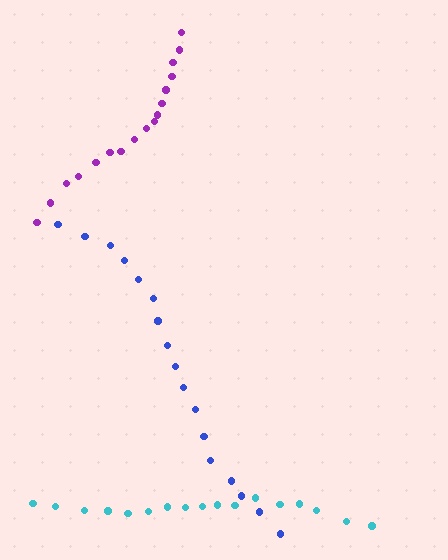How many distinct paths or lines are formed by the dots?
There are 3 distinct paths.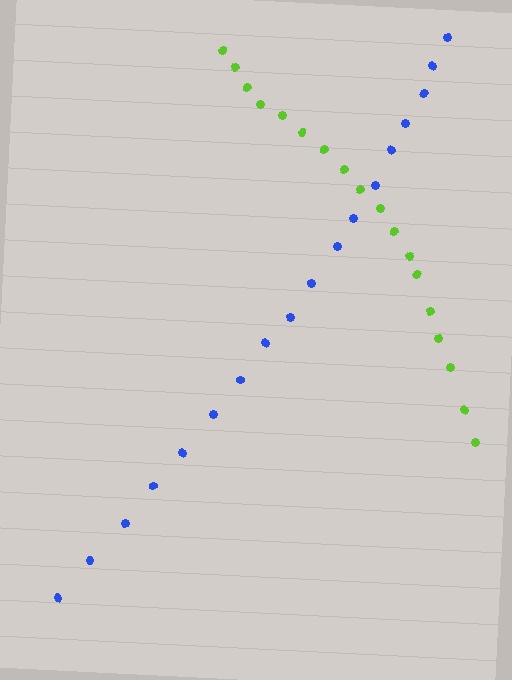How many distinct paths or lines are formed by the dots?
There are 2 distinct paths.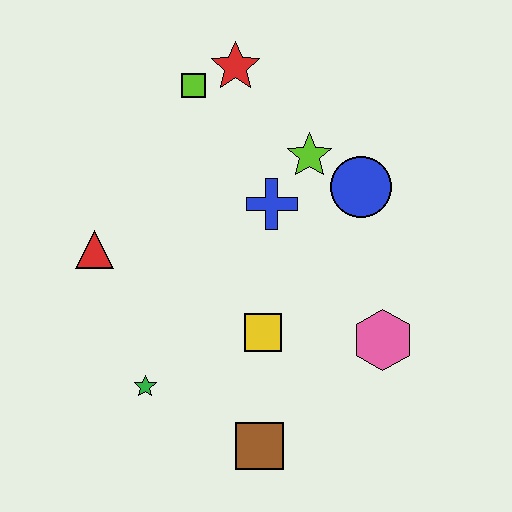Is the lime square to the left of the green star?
No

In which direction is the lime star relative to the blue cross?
The lime star is above the blue cross.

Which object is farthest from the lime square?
The brown square is farthest from the lime square.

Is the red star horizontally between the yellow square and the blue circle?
No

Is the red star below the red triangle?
No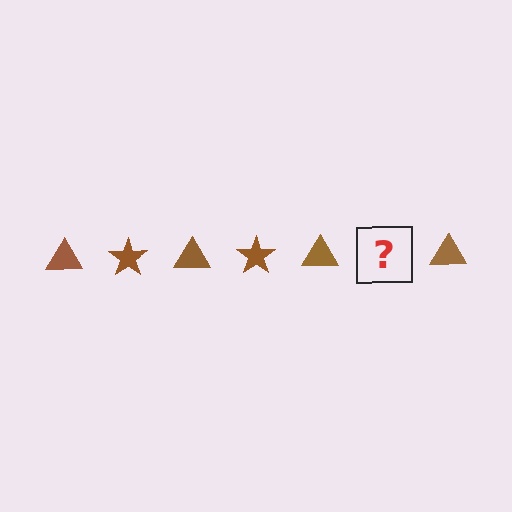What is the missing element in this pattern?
The missing element is a brown star.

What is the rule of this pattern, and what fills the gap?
The rule is that the pattern cycles through triangle, star shapes in brown. The gap should be filled with a brown star.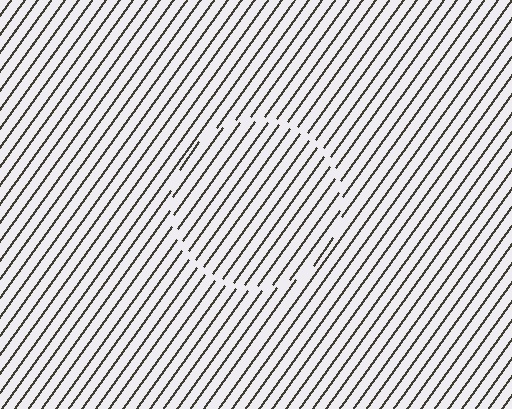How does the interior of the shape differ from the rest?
The interior of the shape contains the same grating, shifted by half a period — the contour is defined by the phase discontinuity where line-ends from the inner and outer gratings abut.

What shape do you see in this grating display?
An illusory circle. The interior of the shape contains the same grating, shifted by half a period — the contour is defined by the phase discontinuity where line-ends from the inner and outer gratings abut.